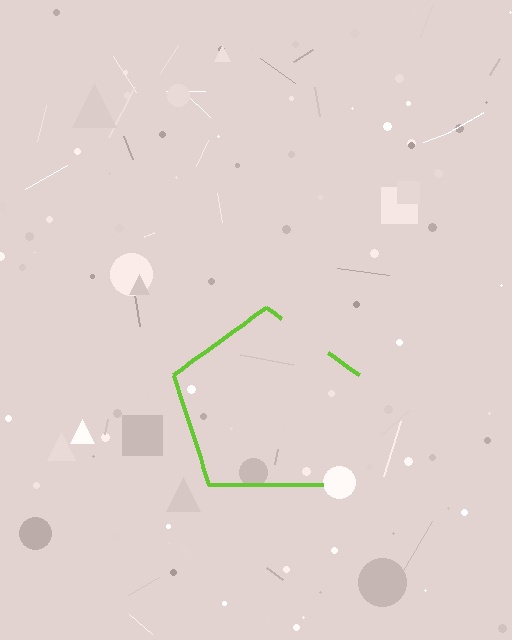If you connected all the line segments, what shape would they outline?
They would outline a pentagon.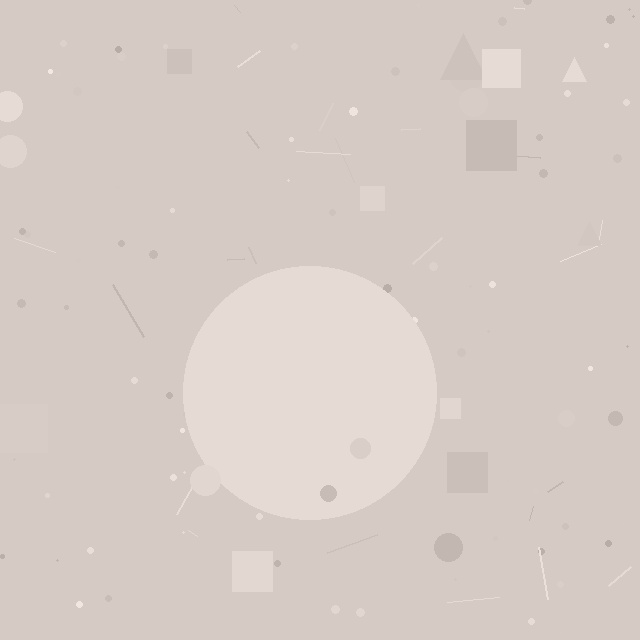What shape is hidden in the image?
A circle is hidden in the image.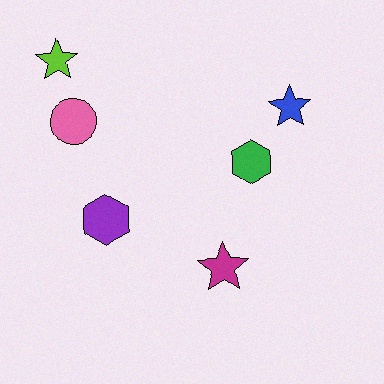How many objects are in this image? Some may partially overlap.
There are 6 objects.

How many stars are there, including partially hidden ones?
There are 3 stars.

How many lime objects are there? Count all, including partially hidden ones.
There is 1 lime object.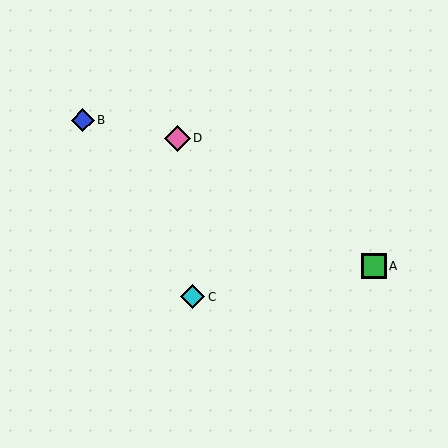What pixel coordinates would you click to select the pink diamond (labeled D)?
Click at (177, 138) to select the pink diamond D.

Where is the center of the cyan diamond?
The center of the cyan diamond is at (193, 297).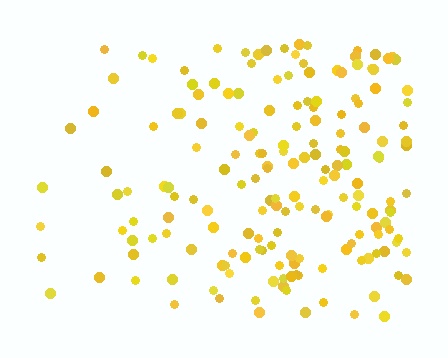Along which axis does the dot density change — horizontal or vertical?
Horizontal.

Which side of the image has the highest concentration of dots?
The right.